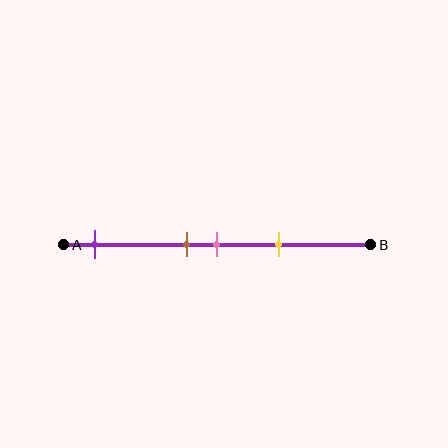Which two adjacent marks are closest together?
The brown and pink marks are the closest adjacent pair.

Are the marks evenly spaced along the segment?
No, the marks are not evenly spaced.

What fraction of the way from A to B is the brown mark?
The brown mark is approximately 40% (0.4) of the way from A to B.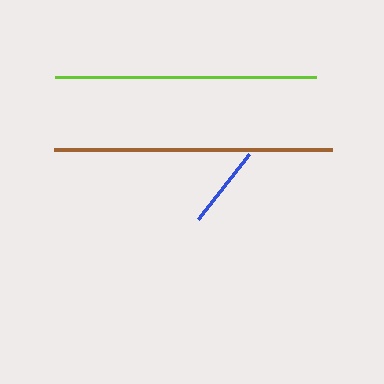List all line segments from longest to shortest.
From longest to shortest: brown, lime, blue.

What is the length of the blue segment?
The blue segment is approximately 82 pixels long.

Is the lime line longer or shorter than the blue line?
The lime line is longer than the blue line.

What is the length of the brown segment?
The brown segment is approximately 278 pixels long.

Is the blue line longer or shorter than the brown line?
The brown line is longer than the blue line.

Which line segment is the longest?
The brown line is the longest at approximately 278 pixels.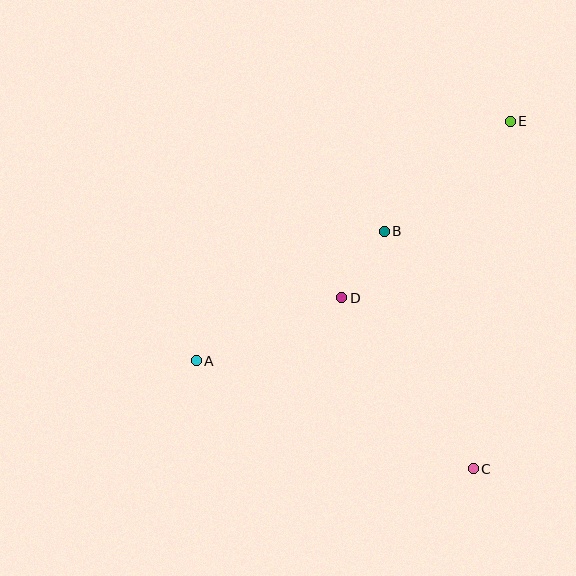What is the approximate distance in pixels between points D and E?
The distance between D and E is approximately 244 pixels.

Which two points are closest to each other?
Points B and D are closest to each other.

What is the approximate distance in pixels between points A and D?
The distance between A and D is approximately 159 pixels.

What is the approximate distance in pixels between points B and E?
The distance between B and E is approximately 167 pixels.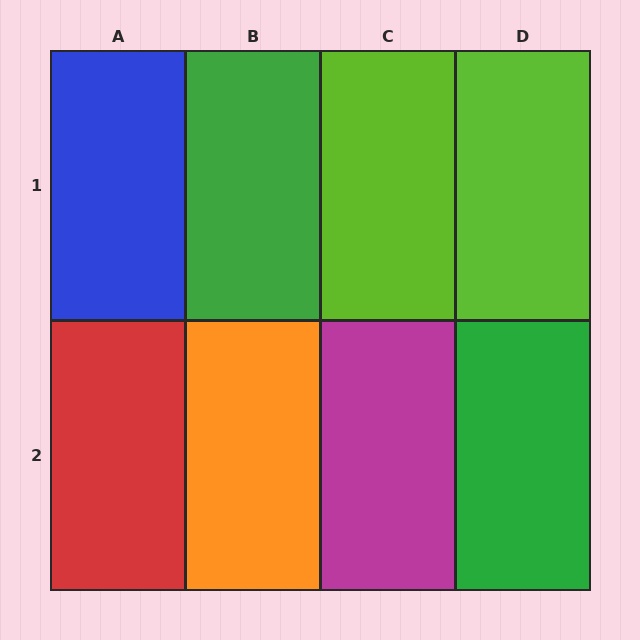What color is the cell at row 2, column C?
Magenta.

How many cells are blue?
1 cell is blue.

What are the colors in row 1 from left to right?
Blue, green, lime, lime.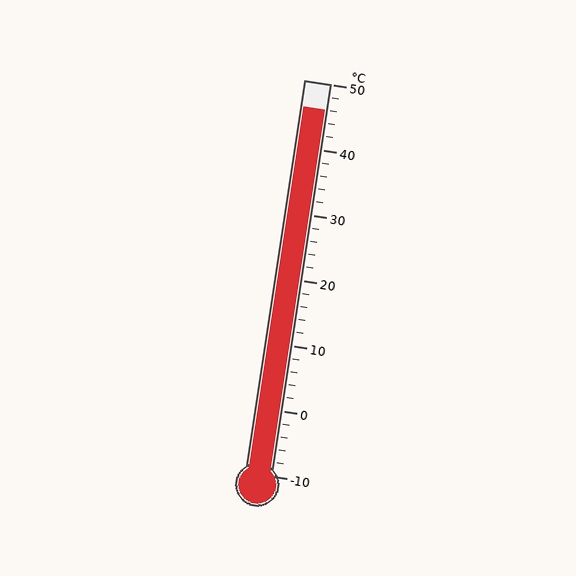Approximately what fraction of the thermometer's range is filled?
The thermometer is filled to approximately 95% of its range.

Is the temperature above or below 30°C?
The temperature is above 30°C.